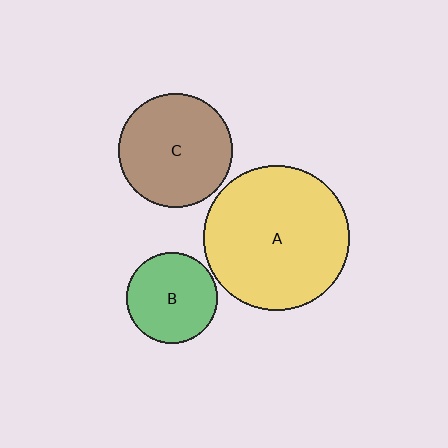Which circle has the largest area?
Circle A (yellow).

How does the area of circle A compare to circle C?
Approximately 1.6 times.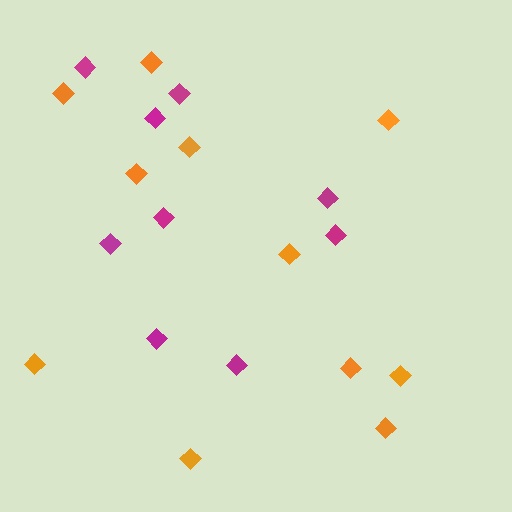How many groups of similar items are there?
There are 2 groups: one group of orange diamonds (11) and one group of magenta diamonds (9).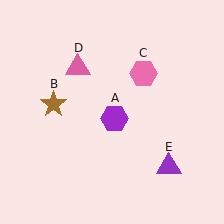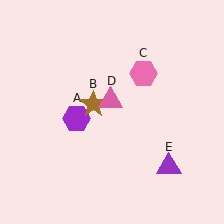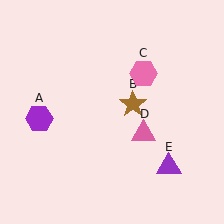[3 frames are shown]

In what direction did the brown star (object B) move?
The brown star (object B) moved right.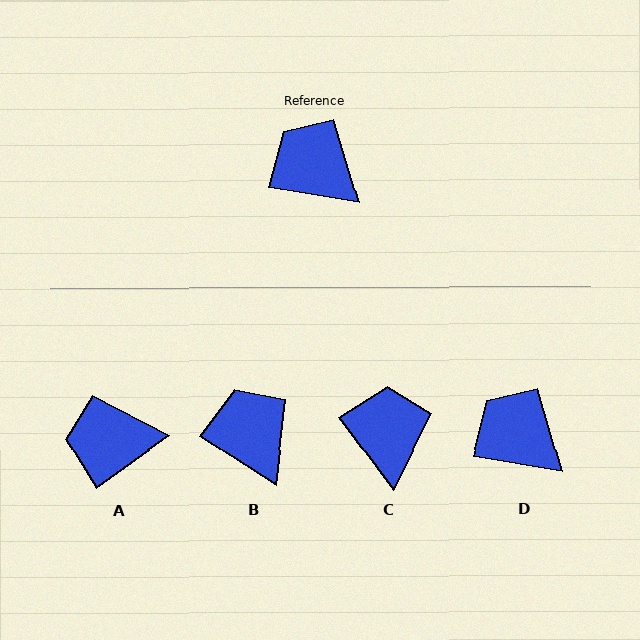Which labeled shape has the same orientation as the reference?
D.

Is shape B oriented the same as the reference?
No, it is off by about 23 degrees.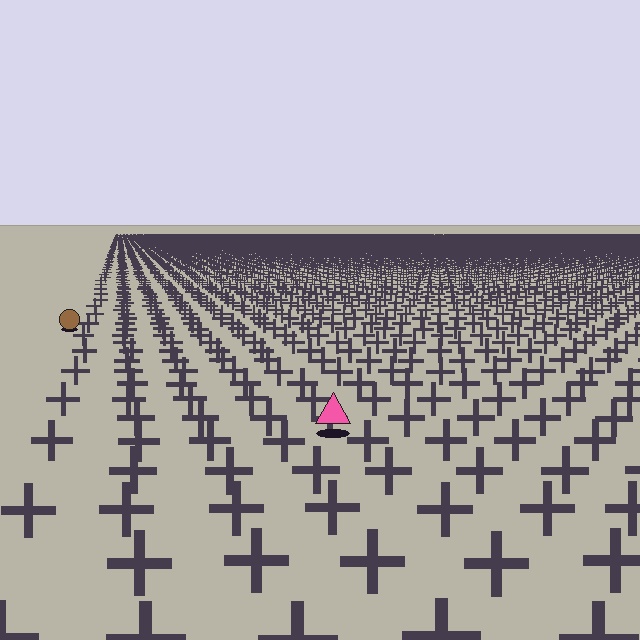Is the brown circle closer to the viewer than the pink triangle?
No. The pink triangle is closer — you can tell from the texture gradient: the ground texture is coarser near it.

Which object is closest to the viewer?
The pink triangle is closest. The texture marks near it are larger and more spread out.